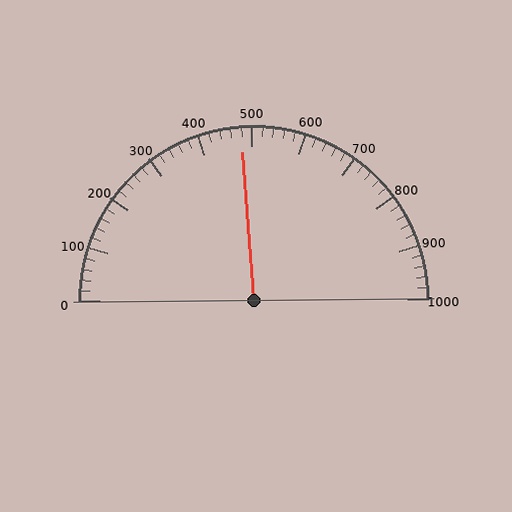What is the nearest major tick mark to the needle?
The nearest major tick mark is 500.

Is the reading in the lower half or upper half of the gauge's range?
The reading is in the lower half of the range (0 to 1000).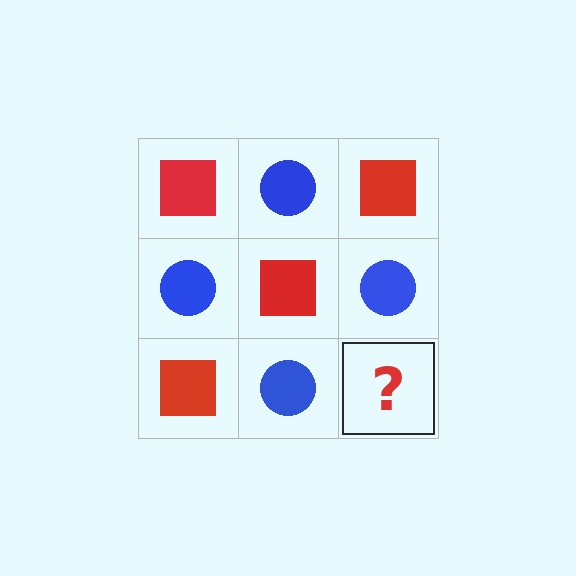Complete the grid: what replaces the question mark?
The question mark should be replaced with a red square.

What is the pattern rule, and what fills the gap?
The rule is that it alternates red square and blue circle in a checkerboard pattern. The gap should be filled with a red square.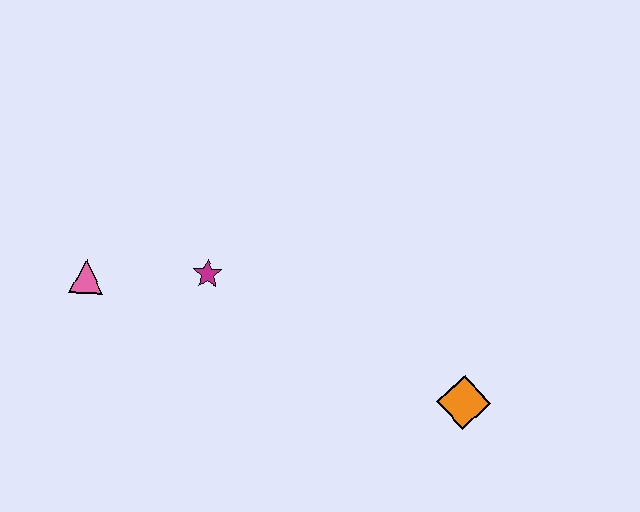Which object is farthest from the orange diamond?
The pink triangle is farthest from the orange diamond.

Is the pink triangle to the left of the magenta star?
Yes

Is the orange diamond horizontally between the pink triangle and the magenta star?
No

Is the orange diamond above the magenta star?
No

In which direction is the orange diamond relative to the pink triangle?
The orange diamond is to the right of the pink triangle.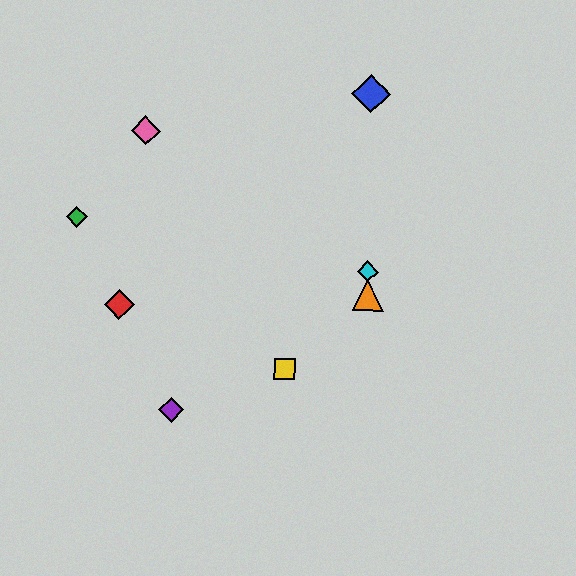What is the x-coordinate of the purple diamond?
The purple diamond is at x≈171.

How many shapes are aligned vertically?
3 shapes (the blue diamond, the orange triangle, the cyan diamond) are aligned vertically.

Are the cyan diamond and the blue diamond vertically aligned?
Yes, both are at x≈368.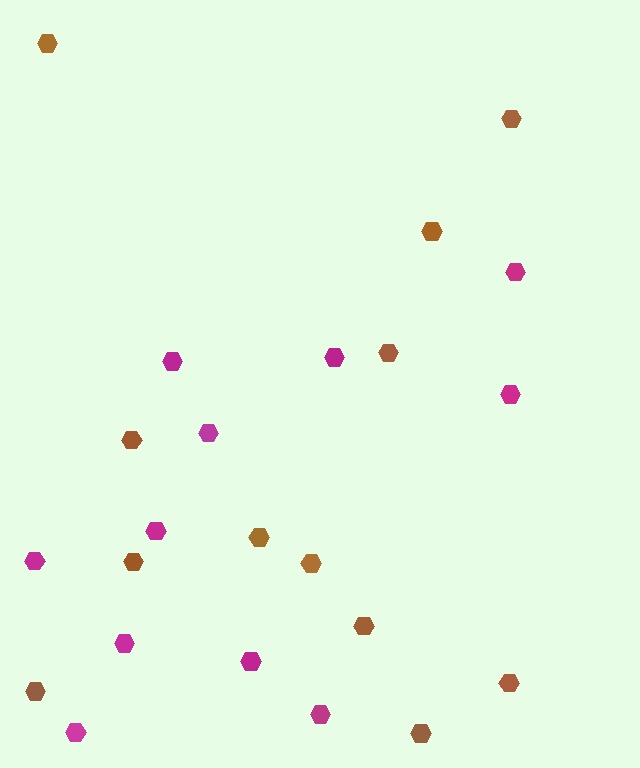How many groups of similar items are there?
There are 2 groups: one group of brown hexagons (12) and one group of magenta hexagons (11).